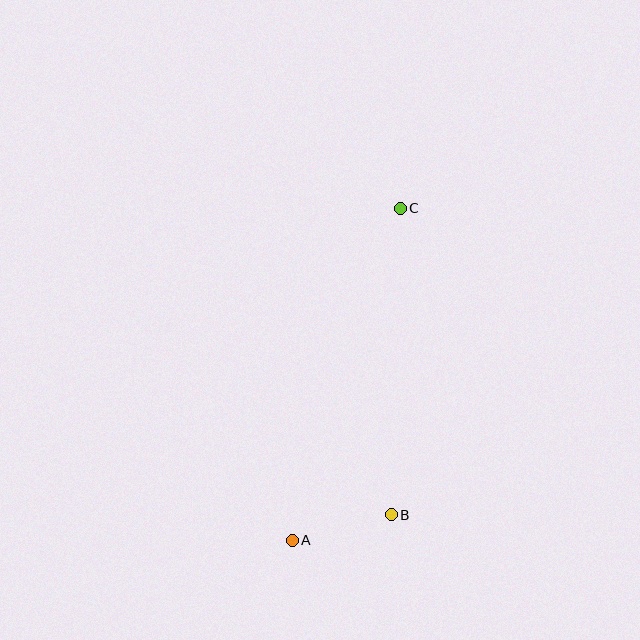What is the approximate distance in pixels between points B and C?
The distance between B and C is approximately 307 pixels.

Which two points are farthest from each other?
Points A and C are farthest from each other.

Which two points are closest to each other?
Points A and B are closest to each other.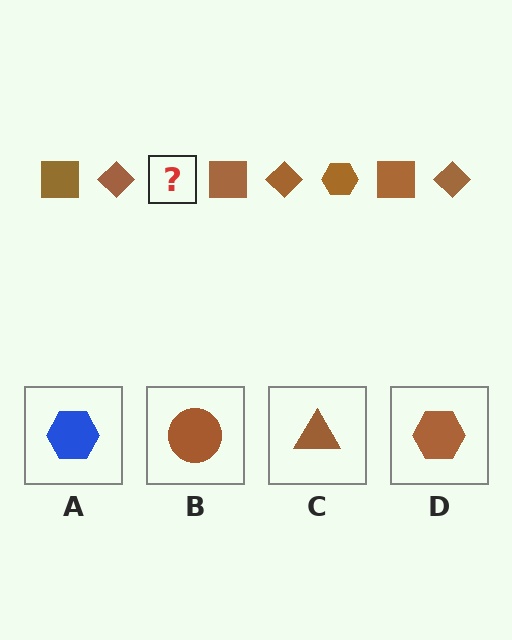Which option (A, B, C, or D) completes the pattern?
D.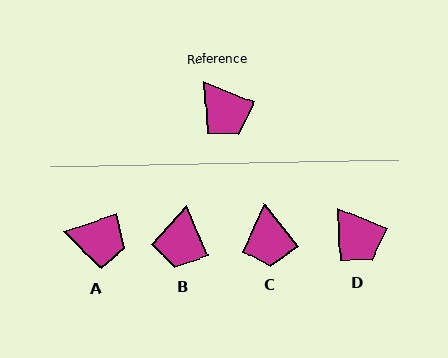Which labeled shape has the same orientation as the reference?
D.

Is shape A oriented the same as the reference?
No, it is off by about 40 degrees.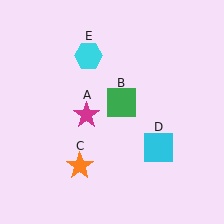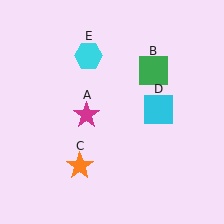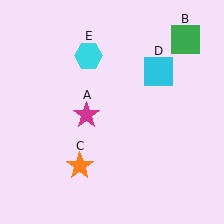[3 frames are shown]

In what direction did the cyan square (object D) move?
The cyan square (object D) moved up.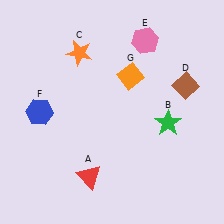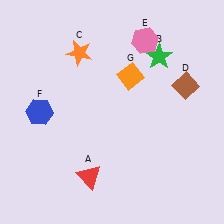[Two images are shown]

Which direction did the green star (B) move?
The green star (B) moved up.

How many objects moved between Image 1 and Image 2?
1 object moved between the two images.